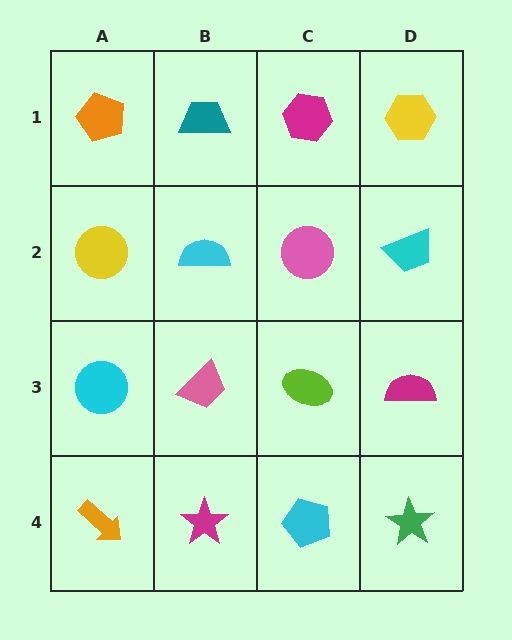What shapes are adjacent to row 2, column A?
An orange pentagon (row 1, column A), a cyan circle (row 3, column A), a cyan semicircle (row 2, column B).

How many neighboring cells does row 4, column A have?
2.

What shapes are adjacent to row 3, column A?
A yellow circle (row 2, column A), an orange arrow (row 4, column A), a pink trapezoid (row 3, column B).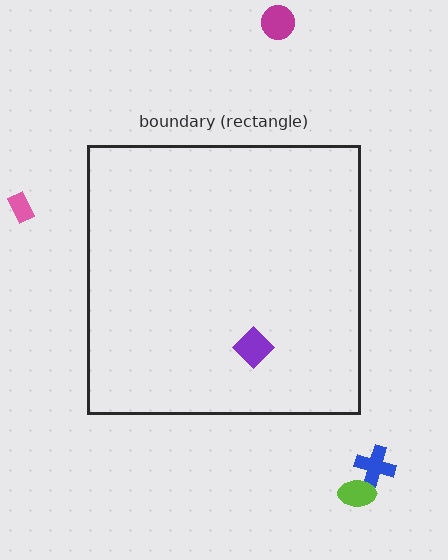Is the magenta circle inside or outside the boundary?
Outside.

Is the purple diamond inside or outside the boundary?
Inside.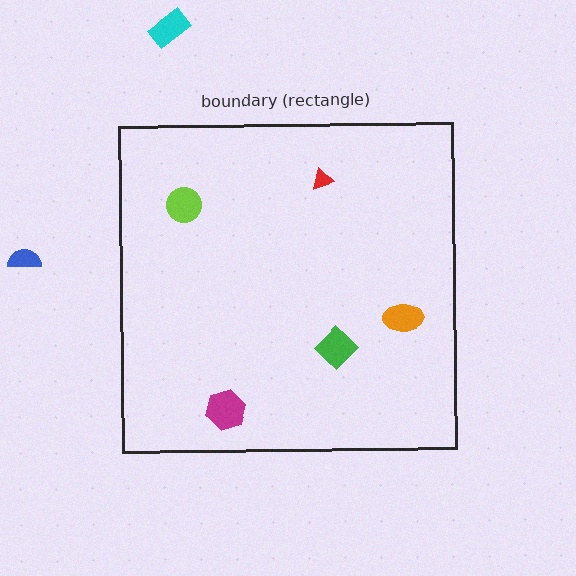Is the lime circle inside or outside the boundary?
Inside.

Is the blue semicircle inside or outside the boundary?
Outside.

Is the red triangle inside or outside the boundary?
Inside.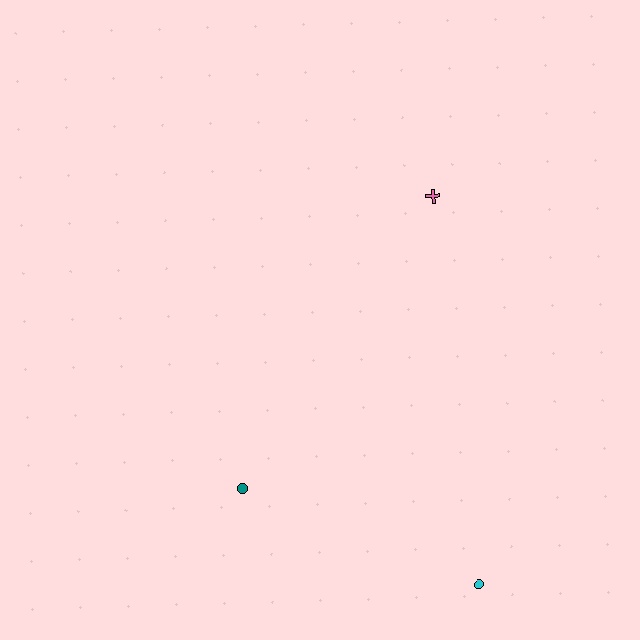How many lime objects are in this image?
There are no lime objects.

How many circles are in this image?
There are 2 circles.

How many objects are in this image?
There are 3 objects.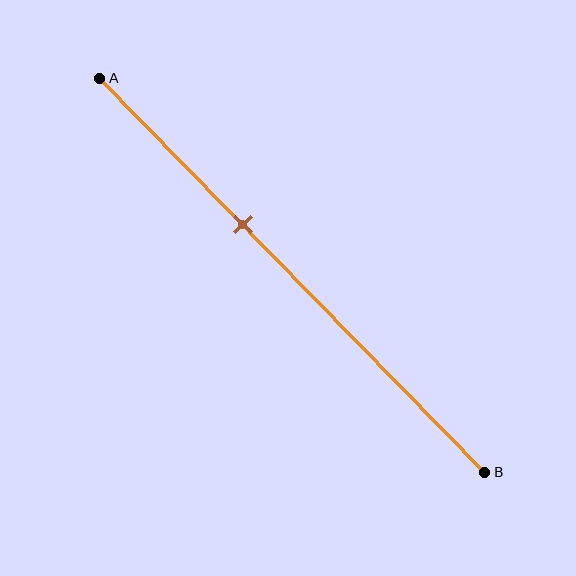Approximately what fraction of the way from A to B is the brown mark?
The brown mark is approximately 35% of the way from A to B.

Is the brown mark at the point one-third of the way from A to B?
No, the mark is at about 35% from A, not at the 33% one-third point.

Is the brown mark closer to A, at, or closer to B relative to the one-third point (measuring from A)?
The brown mark is closer to point B than the one-third point of segment AB.